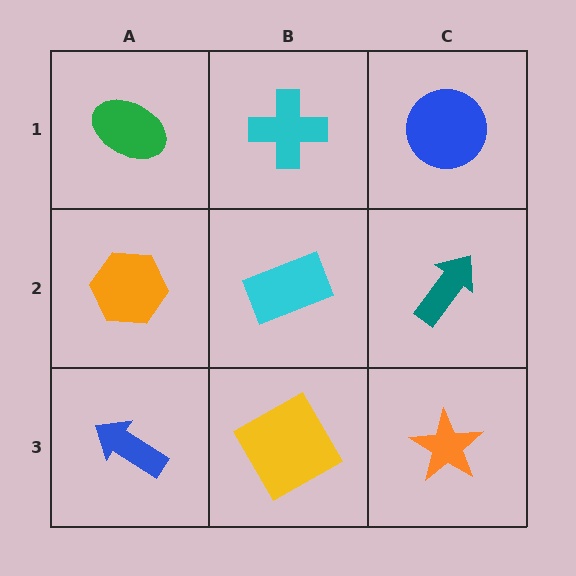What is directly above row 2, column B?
A cyan cross.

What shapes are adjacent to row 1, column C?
A teal arrow (row 2, column C), a cyan cross (row 1, column B).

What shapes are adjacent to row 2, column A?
A green ellipse (row 1, column A), a blue arrow (row 3, column A), a cyan rectangle (row 2, column B).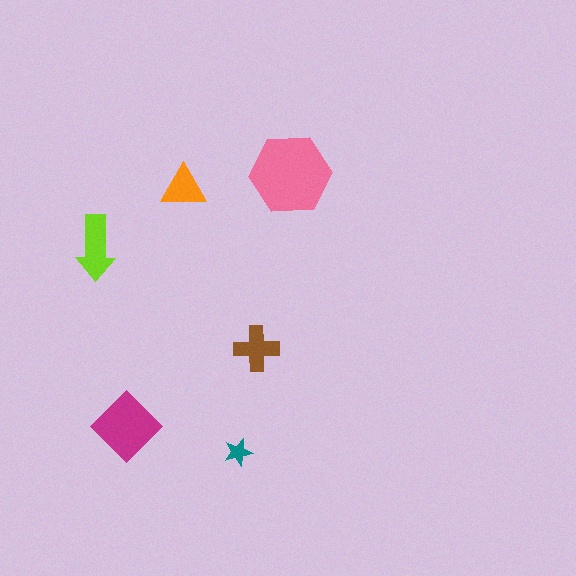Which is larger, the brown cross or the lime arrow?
The lime arrow.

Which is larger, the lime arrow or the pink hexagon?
The pink hexagon.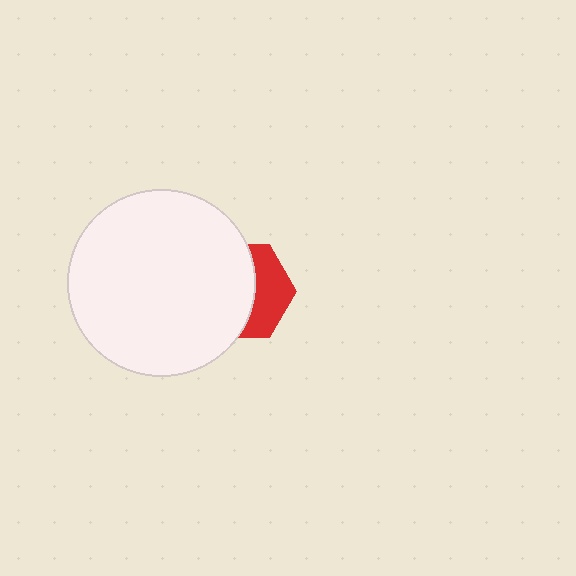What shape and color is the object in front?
The object in front is a white circle.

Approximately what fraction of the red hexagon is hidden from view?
Roughly 61% of the red hexagon is hidden behind the white circle.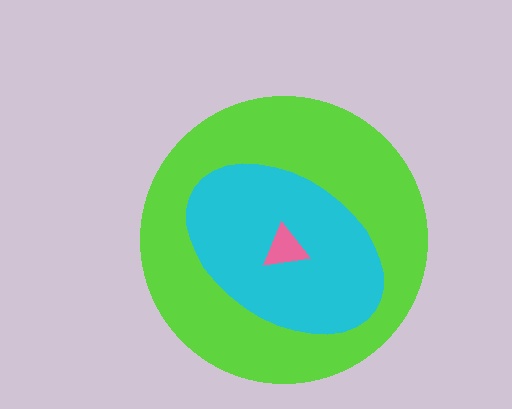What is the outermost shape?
The lime circle.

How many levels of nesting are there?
3.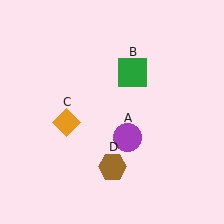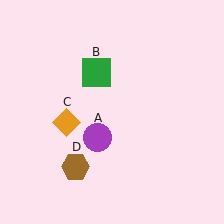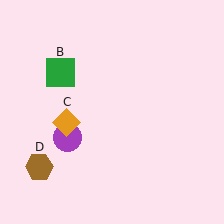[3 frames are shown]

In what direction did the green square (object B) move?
The green square (object B) moved left.